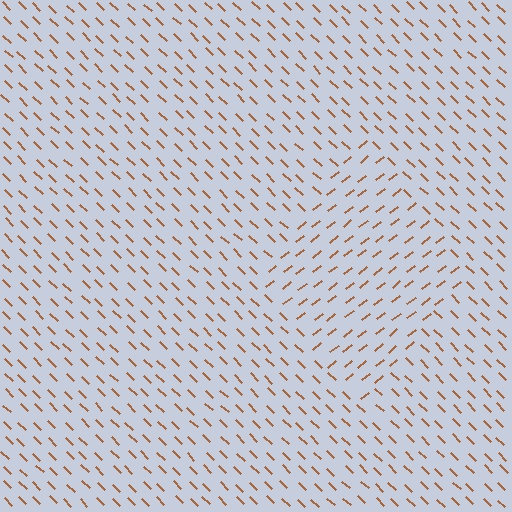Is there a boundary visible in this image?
Yes, there is a texture boundary formed by a change in line orientation.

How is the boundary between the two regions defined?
The boundary is defined purely by a change in line orientation (approximately 83 degrees difference). All lines are the same color and thickness.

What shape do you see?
I see a diamond.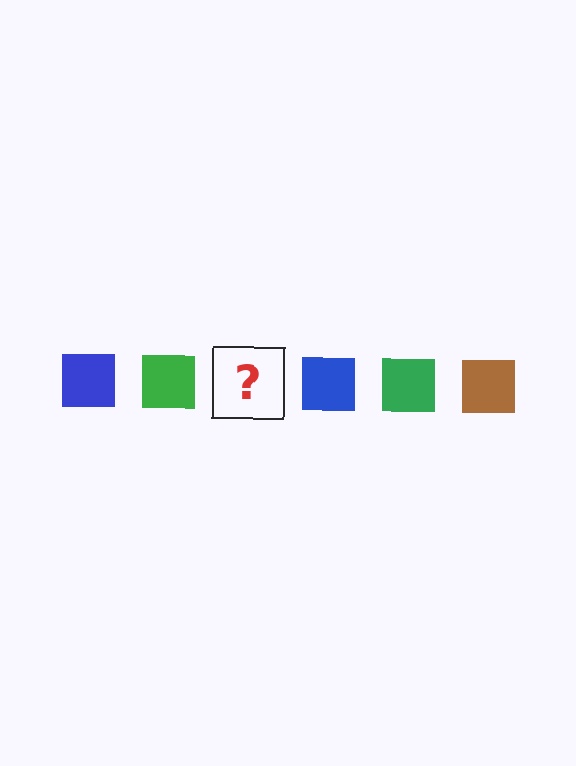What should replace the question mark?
The question mark should be replaced with a brown square.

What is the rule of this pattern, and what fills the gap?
The rule is that the pattern cycles through blue, green, brown squares. The gap should be filled with a brown square.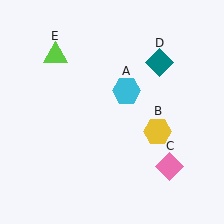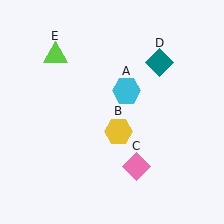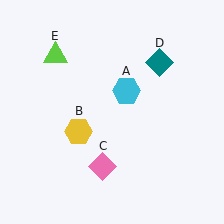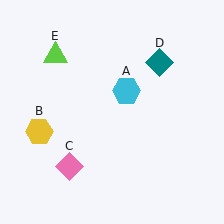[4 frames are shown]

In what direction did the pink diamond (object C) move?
The pink diamond (object C) moved left.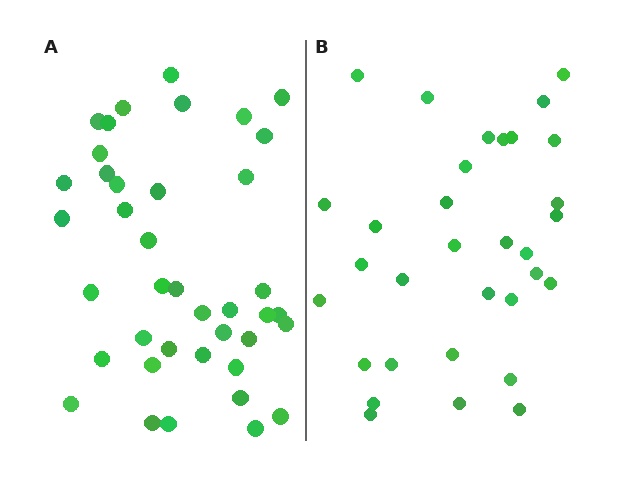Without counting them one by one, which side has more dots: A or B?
Region A (the left region) has more dots.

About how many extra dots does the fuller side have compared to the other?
Region A has roughly 8 or so more dots than region B.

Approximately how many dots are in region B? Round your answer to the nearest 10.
About 30 dots. (The exact count is 32, which rounds to 30.)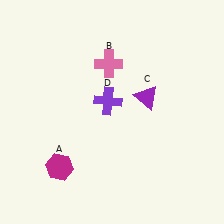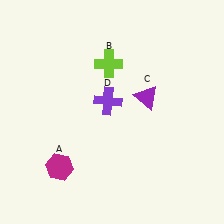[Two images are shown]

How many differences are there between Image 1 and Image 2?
There is 1 difference between the two images.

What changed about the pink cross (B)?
In Image 1, B is pink. In Image 2, it changed to lime.